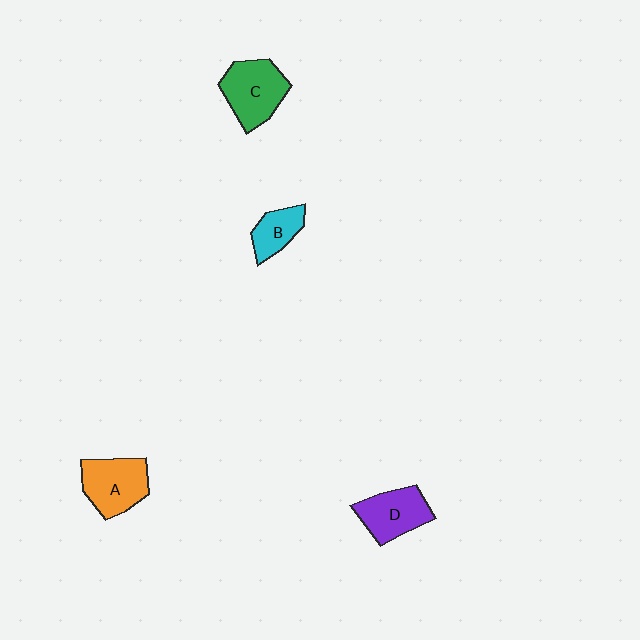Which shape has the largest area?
Shape C (green).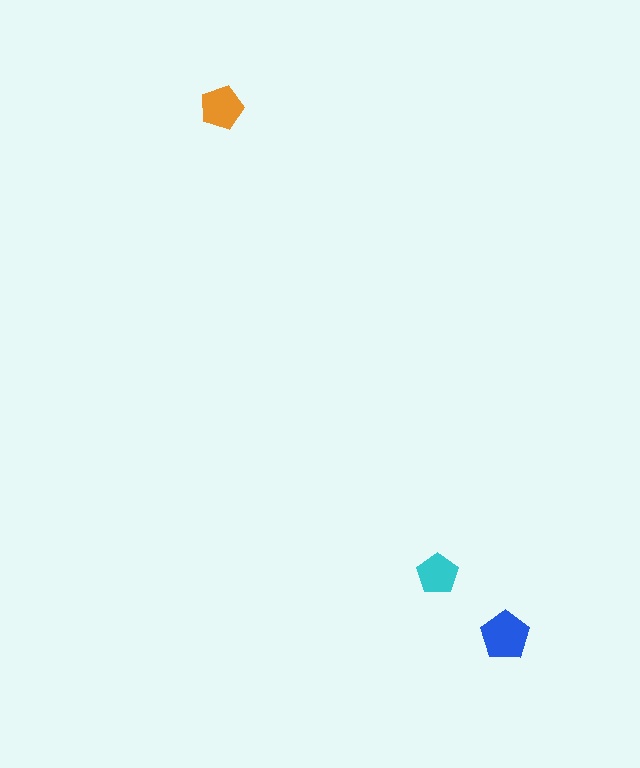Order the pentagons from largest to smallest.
the blue one, the orange one, the cyan one.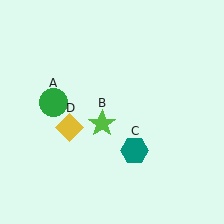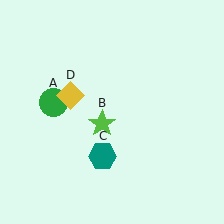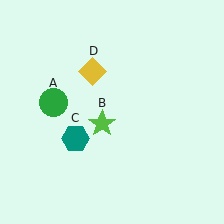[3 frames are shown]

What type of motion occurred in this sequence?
The teal hexagon (object C), yellow diamond (object D) rotated clockwise around the center of the scene.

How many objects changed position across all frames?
2 objects changed position: teal hexagon (object C), yellow diamond (object D).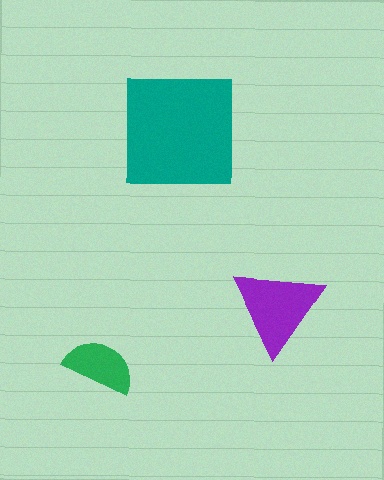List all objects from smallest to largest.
The green semicircle, the purple triangle, the teal square.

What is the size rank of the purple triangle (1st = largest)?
2nd.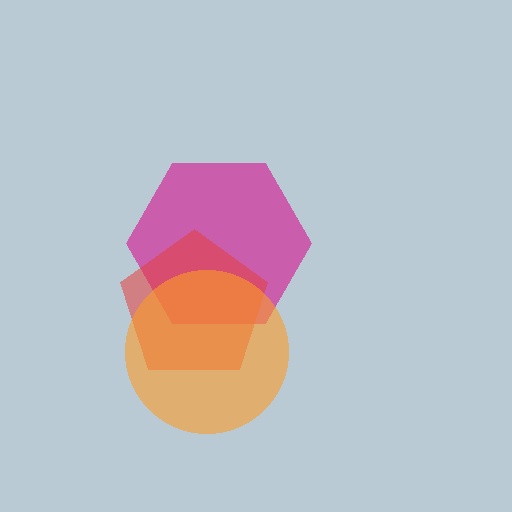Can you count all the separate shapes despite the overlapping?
Yes, there are 3 separate shapes.